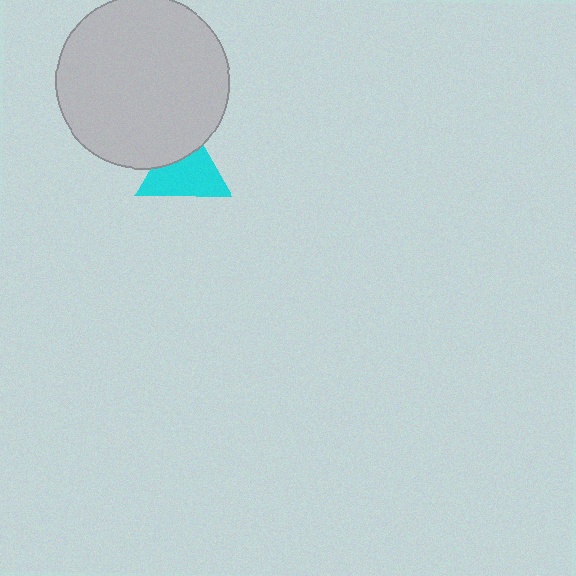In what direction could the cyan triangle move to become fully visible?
The cyan triangle could move down. That would shift it out from behind the light gray circle entirely.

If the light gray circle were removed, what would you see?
You would see the complete cyan triangle.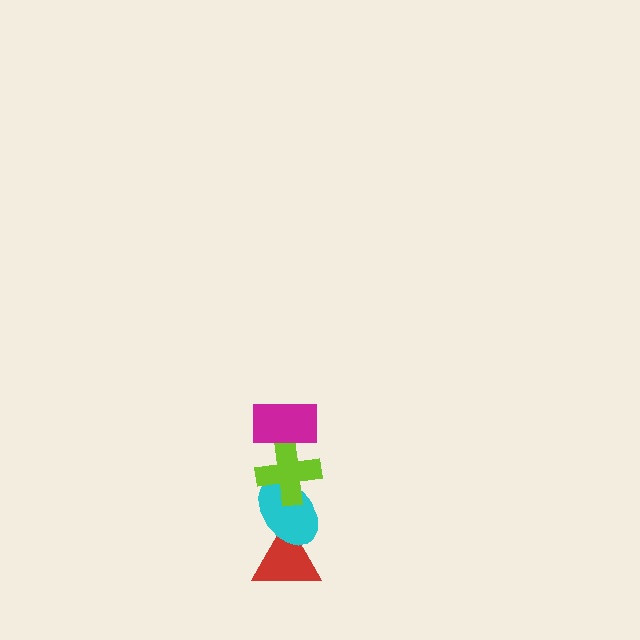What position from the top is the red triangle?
The red triangle is 4th from the top.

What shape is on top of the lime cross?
The magenta rectangle is on top of the lime cross.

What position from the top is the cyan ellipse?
The cyan ellipse is 3rd from the top.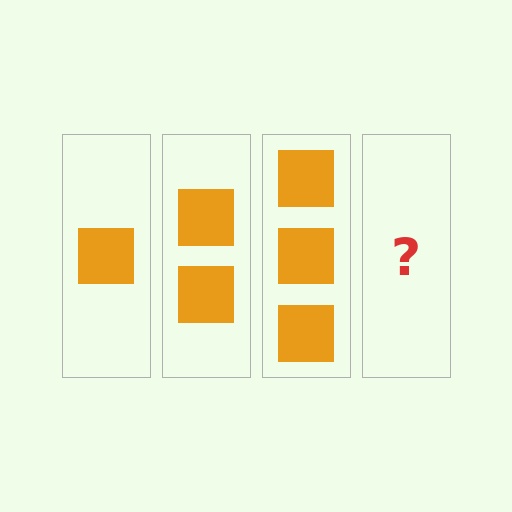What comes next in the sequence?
The next element should be 4 squares.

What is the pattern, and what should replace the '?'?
The pattern is that each step adds one more square. The '?' should be 4 squares.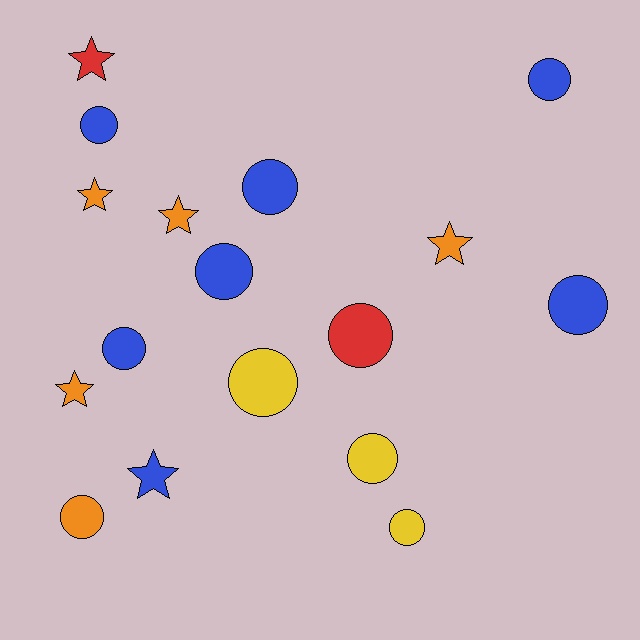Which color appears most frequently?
Blue, with 7 objects.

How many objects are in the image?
There are 17 objects.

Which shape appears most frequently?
Circle, with 11 objects.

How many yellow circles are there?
There are 3 yellow circles.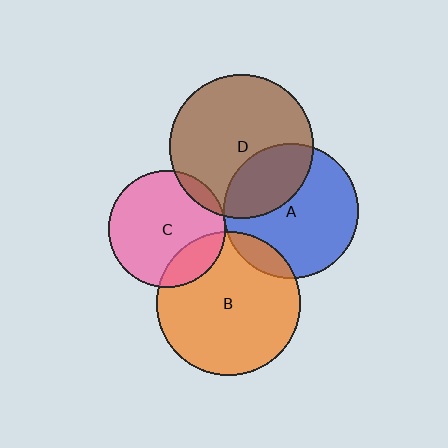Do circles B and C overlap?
Yes.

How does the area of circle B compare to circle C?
Approximately 1.5 times.